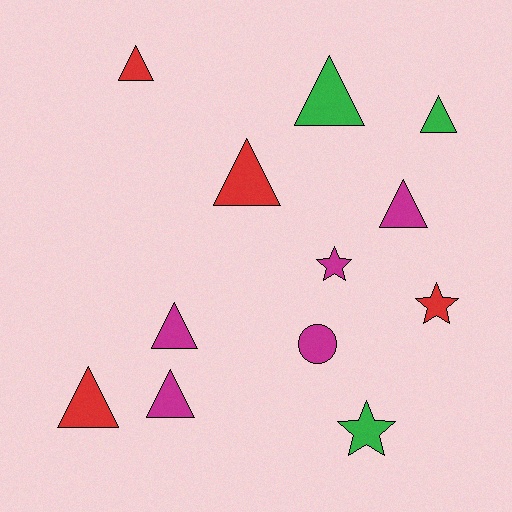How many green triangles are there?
There are 2 green triangles.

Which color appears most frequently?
Magenta, with 5 objects.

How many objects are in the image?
There are 12 objects.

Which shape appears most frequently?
Triangle, with 8 objects.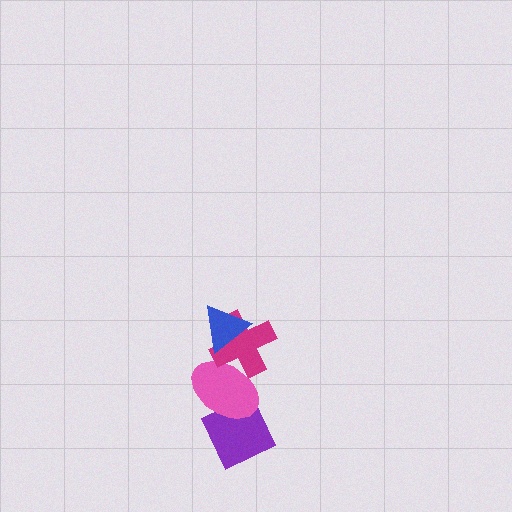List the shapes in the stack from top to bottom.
From top to bottom: the blue triangle, the magenta cross, the pink ellipse, the purple diamond.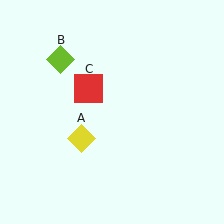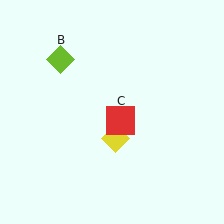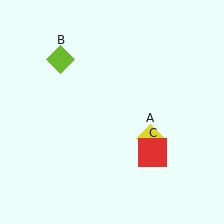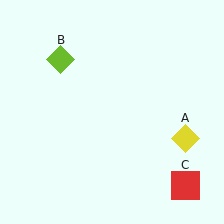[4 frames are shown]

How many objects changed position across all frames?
2 objects changed position: yellow diamond (object A), red square (object C).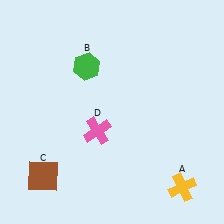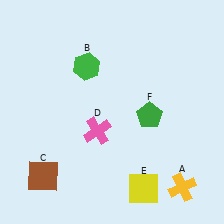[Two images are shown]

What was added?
A yellow square (E), a green pentagon (F) were added in Image 2.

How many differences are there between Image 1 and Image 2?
There are 2 differences between the two images.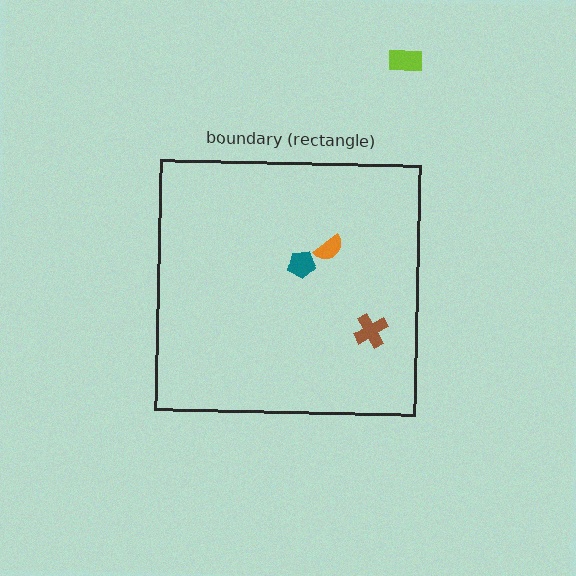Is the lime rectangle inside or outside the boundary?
Outside.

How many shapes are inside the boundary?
3 inside, 1 outside.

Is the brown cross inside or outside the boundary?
Inside.